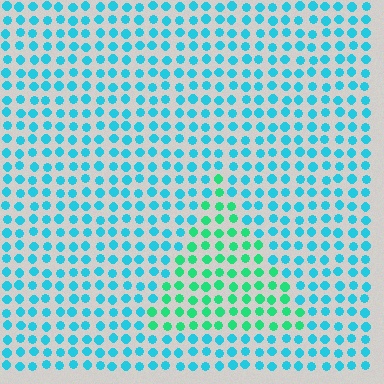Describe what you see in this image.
The image is filled with small cyan elements in a uniform arrangement. A triangle-shaped region is visible where the elements are tinted to a slightly different hue, forming a subtle color boundary.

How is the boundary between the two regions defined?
The boundary is defined purely by a slight shift in hue (about 40 degrees). Spacing, size, and orientation are identical on both sides.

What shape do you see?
I see a triangle.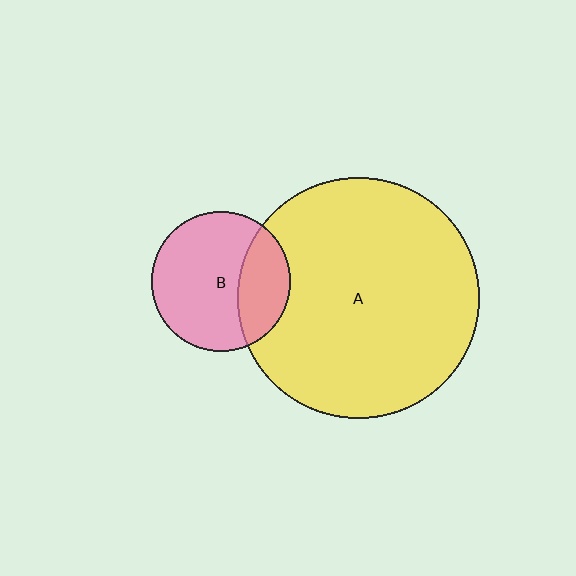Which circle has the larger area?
Circle A (yellow).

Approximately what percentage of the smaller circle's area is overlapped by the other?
Approximately 30%.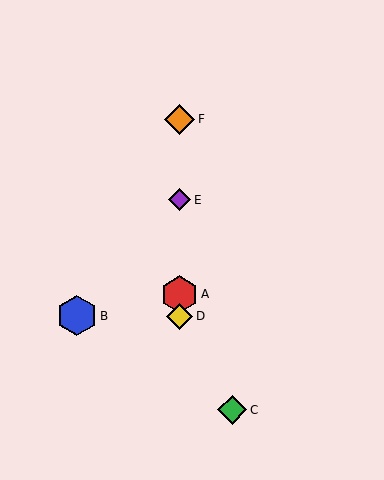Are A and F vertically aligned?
Yes, both are at x≈180.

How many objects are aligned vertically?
4 objects (A, D, E, F) are aligned vertically.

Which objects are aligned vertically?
Objects A, D, E, F are aligned vertically.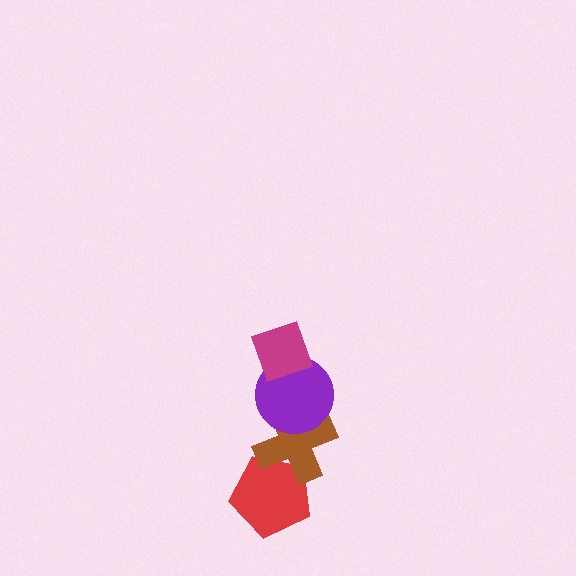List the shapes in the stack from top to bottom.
From top to bottom: the magenta diamond, the purple circle, the brown cross, the red pentagon.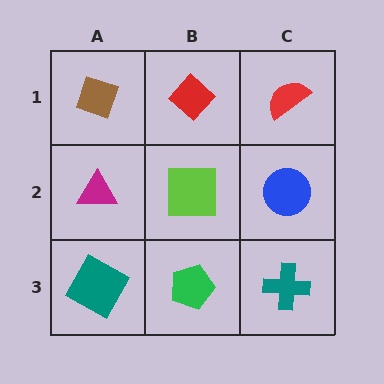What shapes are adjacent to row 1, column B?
A lime square (row 2, column B), a brown diamond (row 1, column A), a red semicircle (row 1, column C).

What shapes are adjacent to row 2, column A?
A brown diamond (row 1, column A), a teal square (row 3, column A), a lime square (row 2, column B).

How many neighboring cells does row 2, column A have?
3.